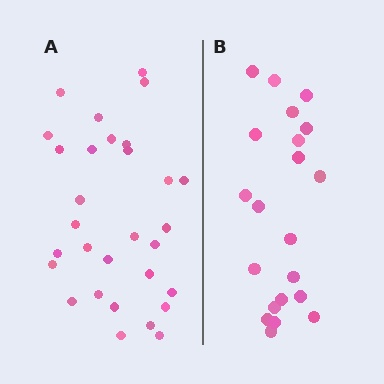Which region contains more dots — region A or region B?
Region A (the left region) has more dots.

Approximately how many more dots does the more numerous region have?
Region A has roughly 8 or so more dots than region B.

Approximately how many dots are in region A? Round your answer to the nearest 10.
About 30 dots.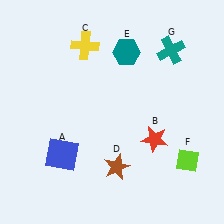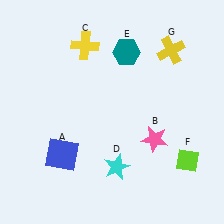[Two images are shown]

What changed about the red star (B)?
In Image 1, B is red. In Image 2, it changed to pink.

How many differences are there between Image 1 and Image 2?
There are 3 differences between the two images.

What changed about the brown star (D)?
In Image 1, D is brown. In Image 2, it changed to cyan.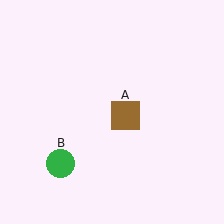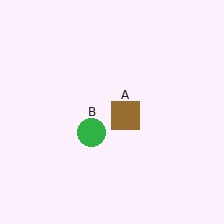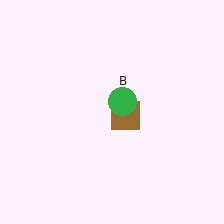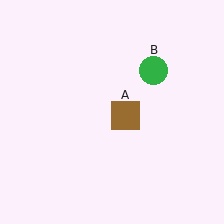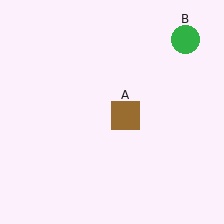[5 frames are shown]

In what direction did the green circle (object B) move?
The green circle (object B) moved up and to the right.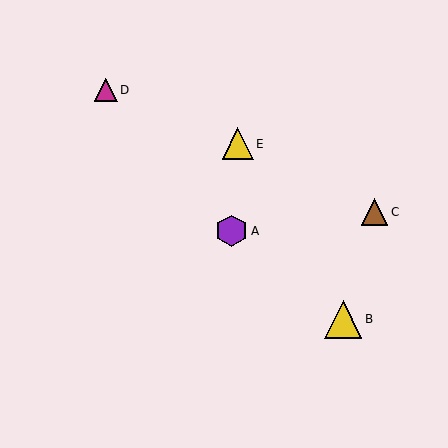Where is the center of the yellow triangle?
The center of the yellow triangle is at (238, 144).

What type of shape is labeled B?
Shape B is a yellow triangle.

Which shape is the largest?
The yellow triangle (labeled B) is the largest.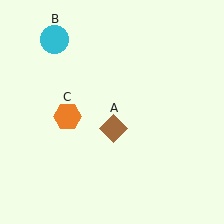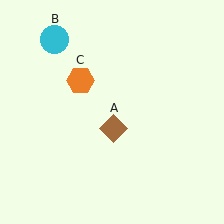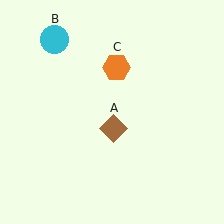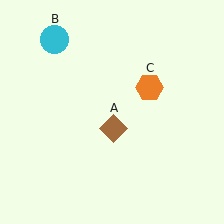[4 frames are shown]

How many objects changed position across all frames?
1 object changed position: orange hexagon (object C).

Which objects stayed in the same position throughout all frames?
Brown diamond (object A) and cyan circle (object B) remained stationary.